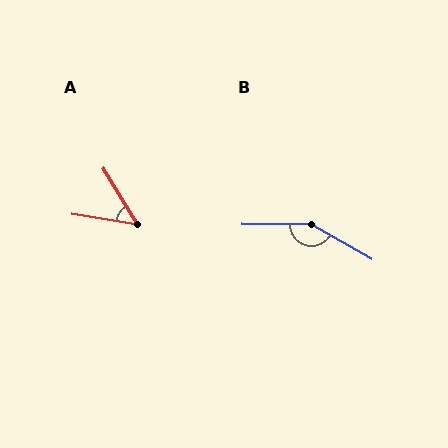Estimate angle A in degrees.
Approximately 49 degrees.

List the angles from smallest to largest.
A (49°), B (151°).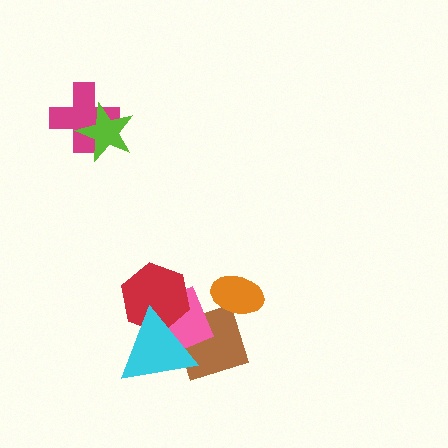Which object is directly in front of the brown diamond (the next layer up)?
The pink diamond is directly in front of the brown diamond.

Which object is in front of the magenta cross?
The lime star is in front of the magenta cross.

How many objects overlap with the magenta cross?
1 object overlaps with the magenta cross.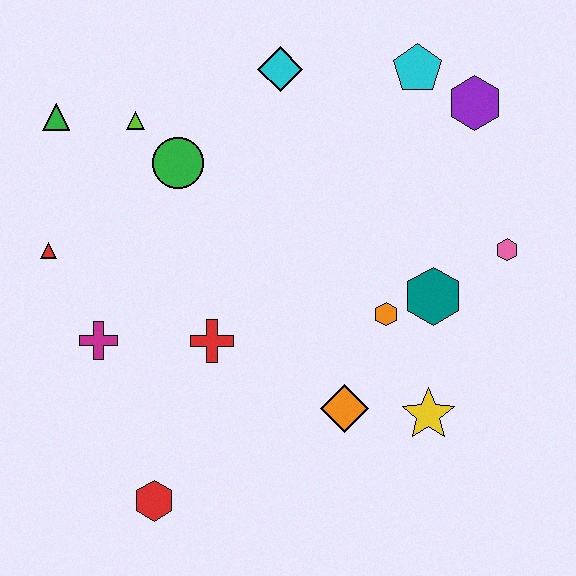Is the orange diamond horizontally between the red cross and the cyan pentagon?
Yes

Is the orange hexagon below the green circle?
Yes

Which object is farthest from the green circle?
The yellow star is farthest from the green circle.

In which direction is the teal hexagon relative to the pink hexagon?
The teal hexagon is to the left of the pink hexagon.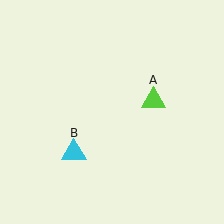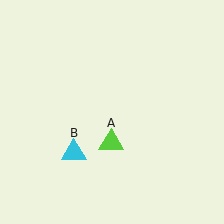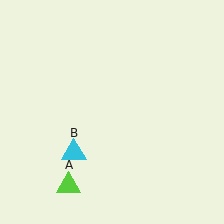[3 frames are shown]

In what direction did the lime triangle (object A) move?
The lime triangle (object A) moved down and to the left.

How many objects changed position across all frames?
1 object changed position: lime triangle (object A).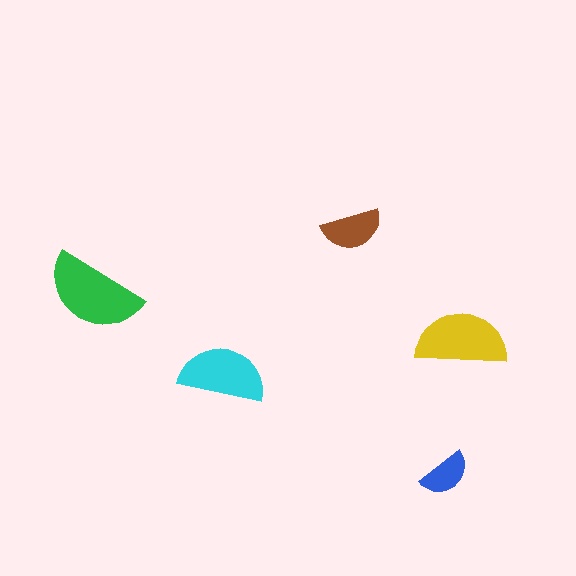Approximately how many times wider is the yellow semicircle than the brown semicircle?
About 1.5 times wider.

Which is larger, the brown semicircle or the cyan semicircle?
The cyan one.